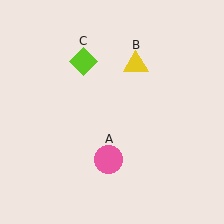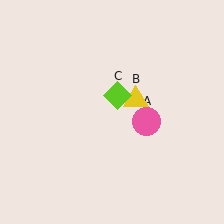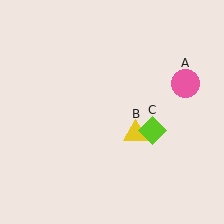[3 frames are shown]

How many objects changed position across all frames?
3 objects changed position: pink circle (object A), yellow triangle (object B), lime diamond (object C).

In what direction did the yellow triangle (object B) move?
The yellow triangle (object B) moved down.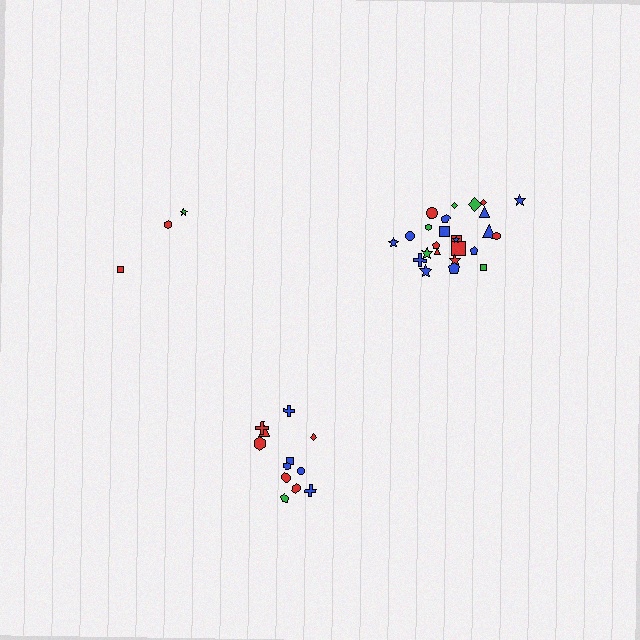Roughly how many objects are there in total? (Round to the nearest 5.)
Roughly 40 objects in total.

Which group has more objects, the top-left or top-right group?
The top-right group.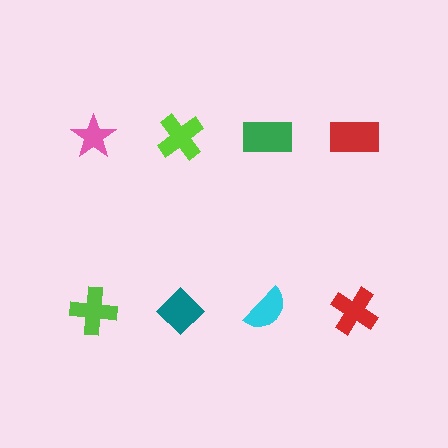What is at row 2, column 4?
A red cross.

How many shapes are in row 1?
4 shapes.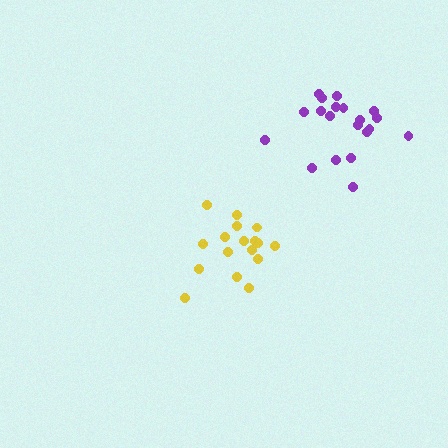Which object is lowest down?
The yellow cluster is bottommost.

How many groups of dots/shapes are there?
There are 2 groups.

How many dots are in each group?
Group 1: 17 dots, Group 2: 20 dots (37 total).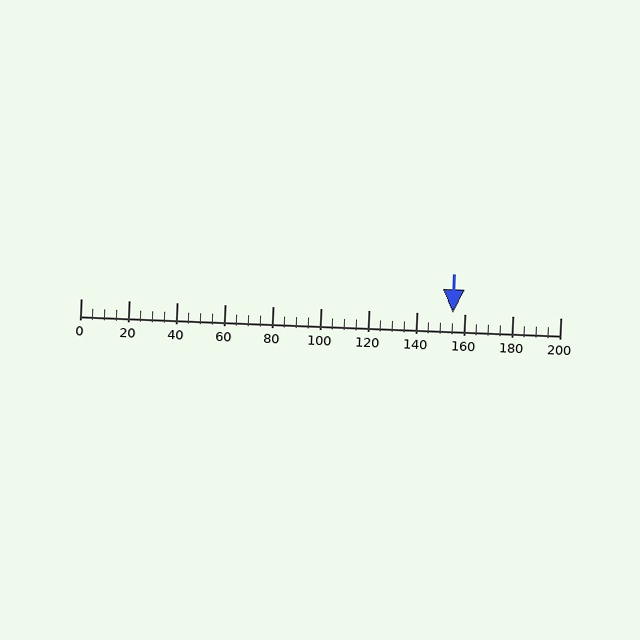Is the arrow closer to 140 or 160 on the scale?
The arrow is closer to 160.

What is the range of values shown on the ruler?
The ruler shows values from 0 to 200.